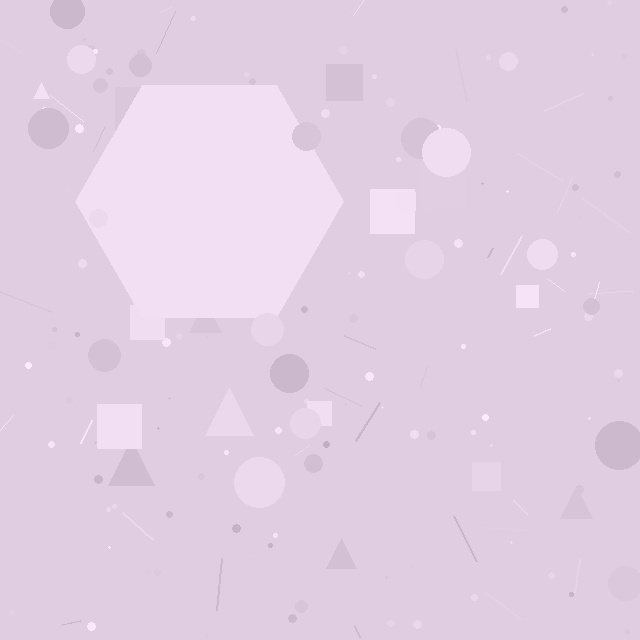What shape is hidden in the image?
A hexagon is hidden in the image.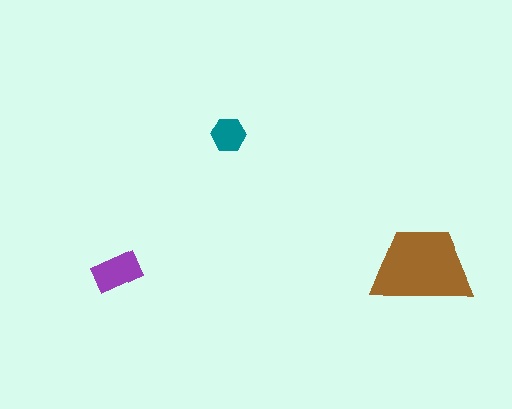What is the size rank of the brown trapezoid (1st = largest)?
1st.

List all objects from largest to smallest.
The brown trapezoid, the purple rectangle, the teal hexagon.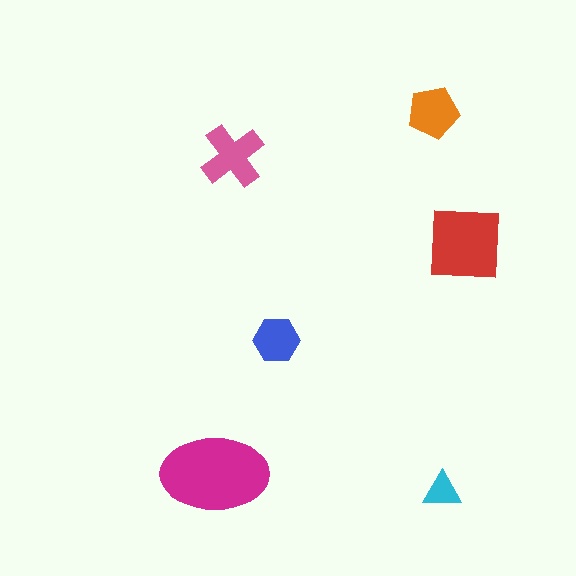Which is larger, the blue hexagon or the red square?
The red square.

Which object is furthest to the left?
The magenta ellipse is leftmost.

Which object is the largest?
The magenta ellipse.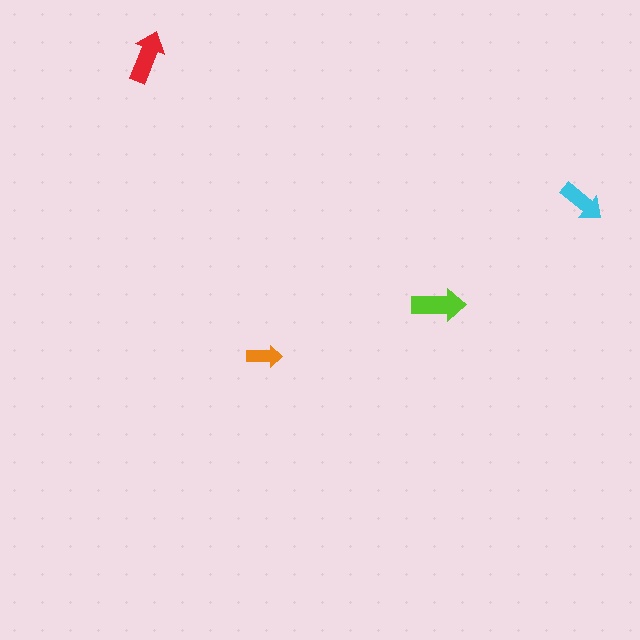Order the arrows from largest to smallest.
the lime one, the red one, the cyan one, the orange one.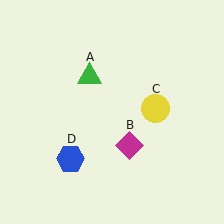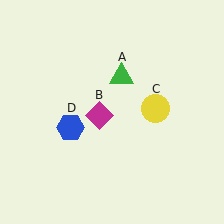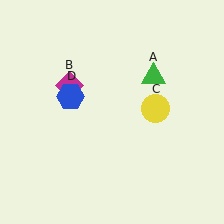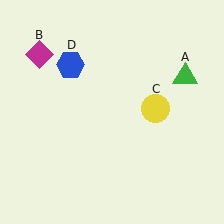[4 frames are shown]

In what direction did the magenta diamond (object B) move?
The magenta diamond (object B) moved up and to the left.